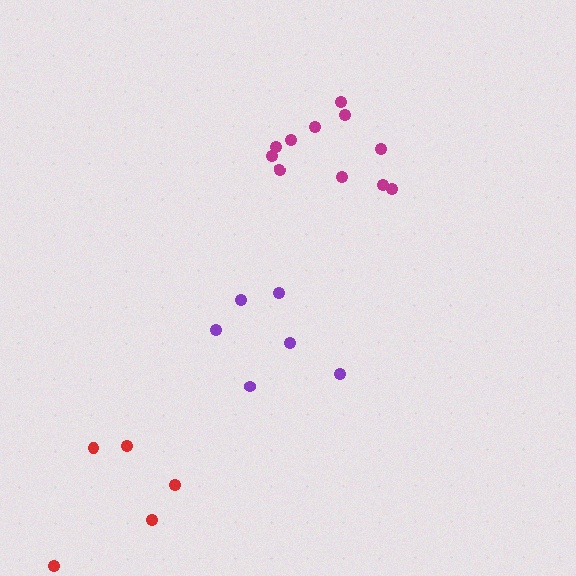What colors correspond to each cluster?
The clusters are colored: purple, red, magenta.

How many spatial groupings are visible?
There are 3 spatial groupings.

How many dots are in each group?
Group 1: 6 dots, Group 2: 5 dots, Group 3: 11 dots (22 total).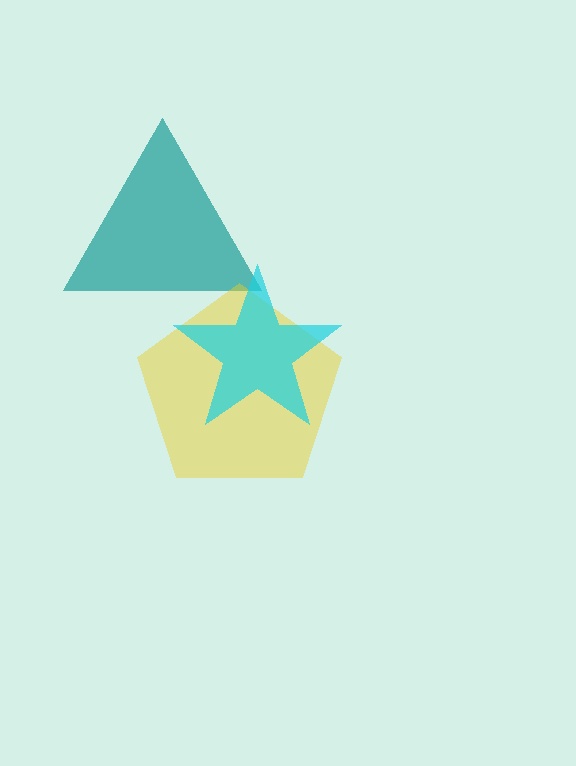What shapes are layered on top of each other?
The layered shapes are: a teal triangle, a yellow pentagon, a cyan star.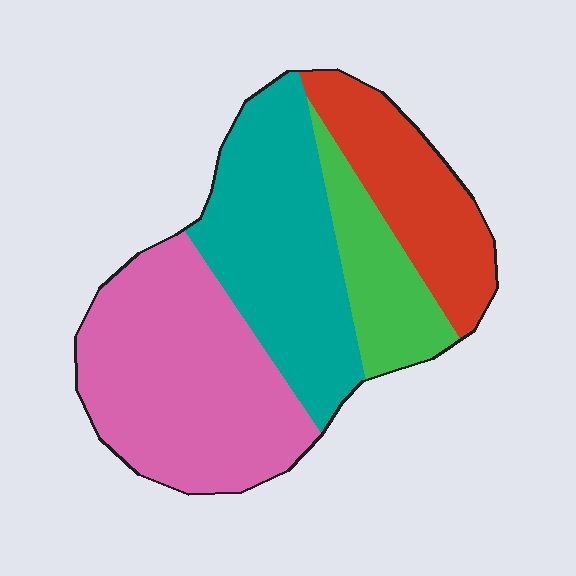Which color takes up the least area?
Green, at roughly 15%.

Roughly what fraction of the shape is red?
Red covers 19% of the shape.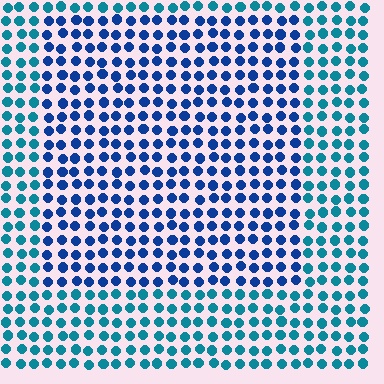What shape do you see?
I see a rectangle.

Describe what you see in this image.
The image is filled with small teal elements in a uniform arrangement. A rectangle-shaped region is visible where the elements are tinted to a slightly different hue, forming a subtle color boundary.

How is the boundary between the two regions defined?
The boundary is defined purely by a slight shift in hue (about 33 degrees). Spacing, size, and orientation are identical on both sides.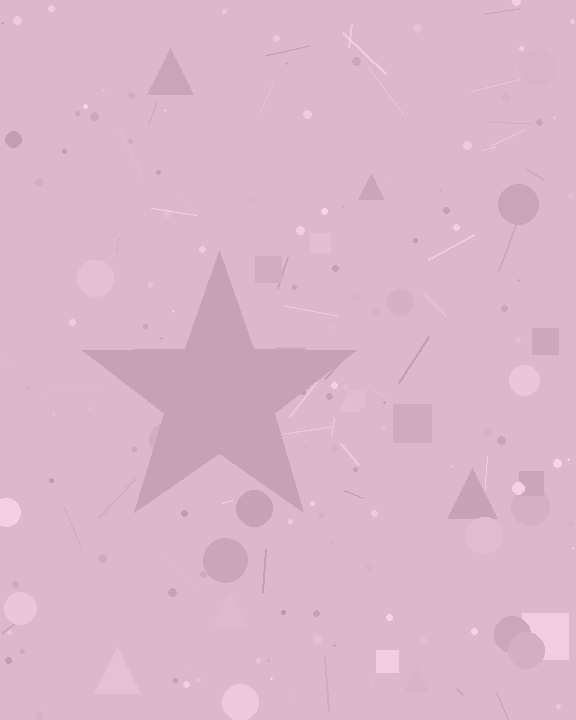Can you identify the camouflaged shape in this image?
The camouflaged shape is a star.